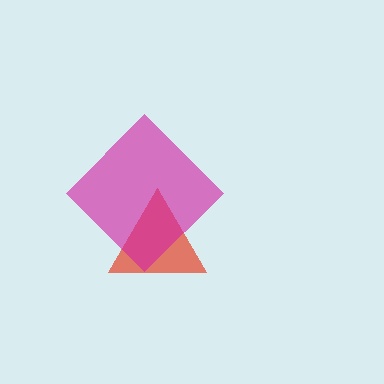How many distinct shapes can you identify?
There are 2 distinct shapes: a red triangle, a magenta diamond.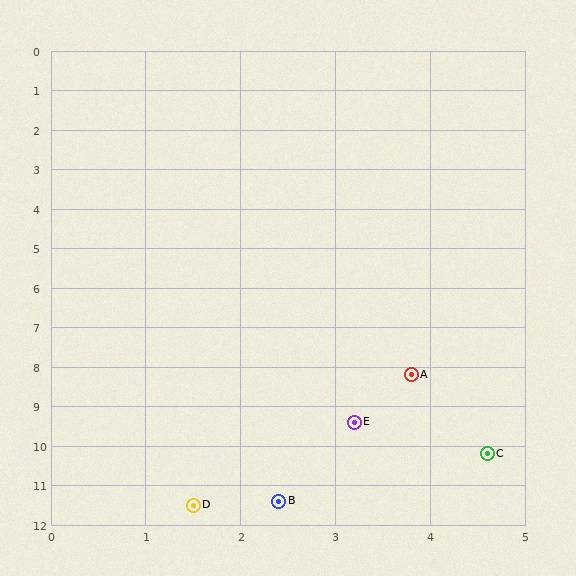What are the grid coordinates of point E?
Point E is at approximately (3.2, 9.4).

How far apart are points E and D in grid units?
Points E and D are about 2.7 grid units apart.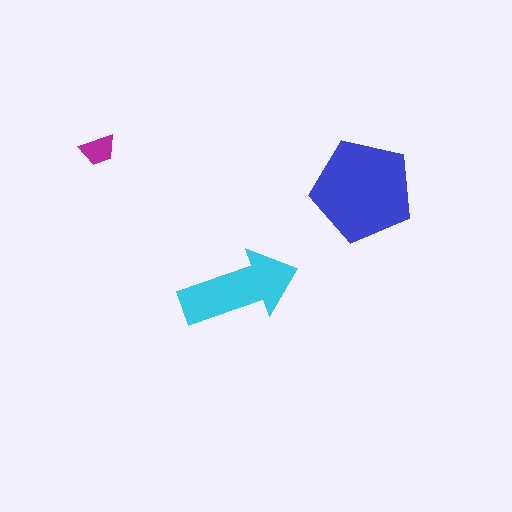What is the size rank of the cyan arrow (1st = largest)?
2nd.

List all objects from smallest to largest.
The magenta trapezoid, the cyan arrow, the blue pentagon.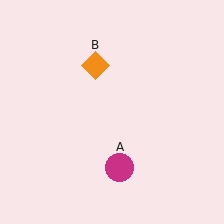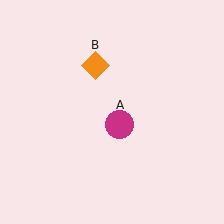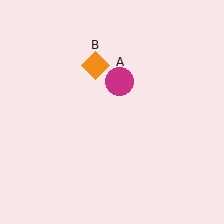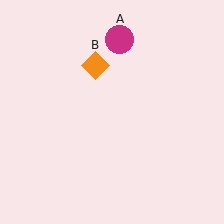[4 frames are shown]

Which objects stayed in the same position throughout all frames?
Orange diamond (object B) remained stationary.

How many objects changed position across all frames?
1 object changed position: magenta circle (object A).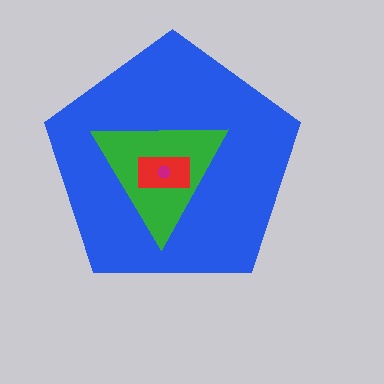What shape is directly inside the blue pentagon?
The green triangle.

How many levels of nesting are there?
4.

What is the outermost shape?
The blue pentagon.